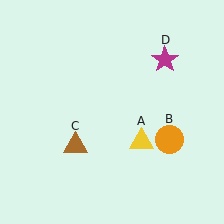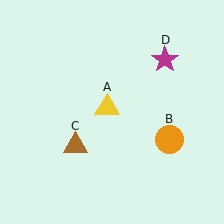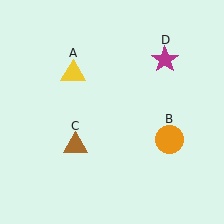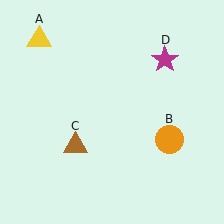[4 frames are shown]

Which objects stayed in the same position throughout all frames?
Orange circle (object B) and brown triangle (object C) and magenta star (object D) remained stationary.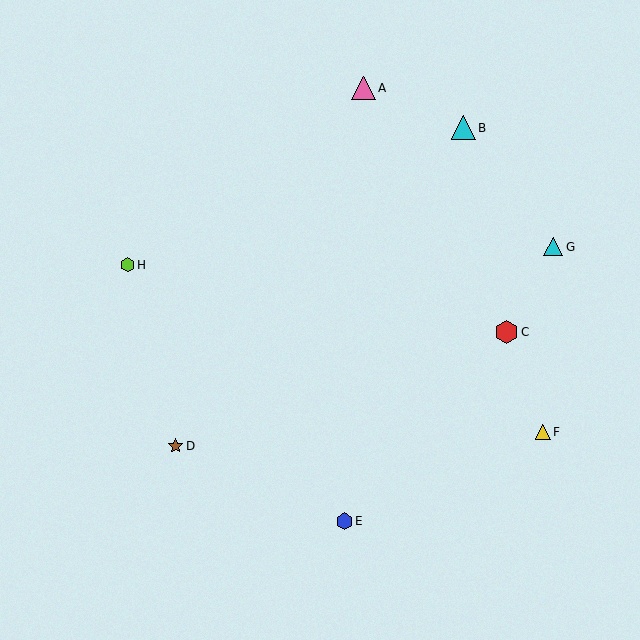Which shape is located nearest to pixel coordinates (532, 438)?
The yellow triangle (labeled F) at (543, 432) is nearest to that location.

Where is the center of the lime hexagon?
The center of the lime hexagon is at (127, 265).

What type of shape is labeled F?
Shape F is a yellow triangle.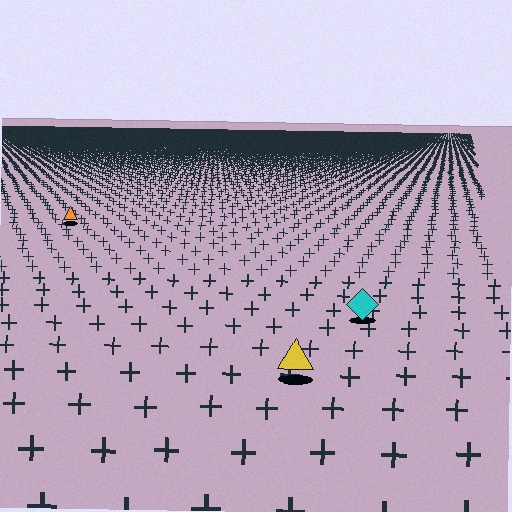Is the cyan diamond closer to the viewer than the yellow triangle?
No. The yellow triangle is closer — you can tell from the texture gradient: the ground texture is coarser near it.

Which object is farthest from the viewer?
The orange triangle is farthest from the viewer. It appears smaller and the ground texture around it is denser.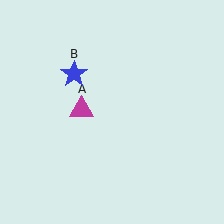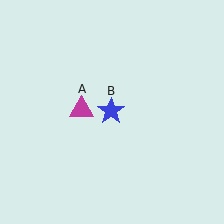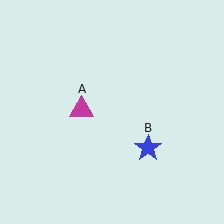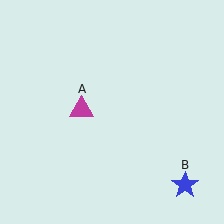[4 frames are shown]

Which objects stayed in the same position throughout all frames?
Magenta triangle (object A) remained stationary.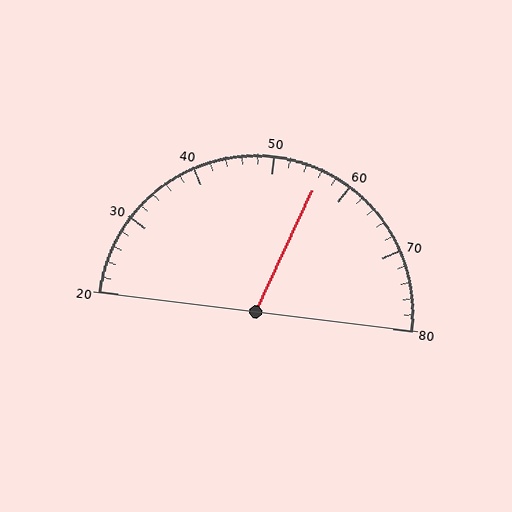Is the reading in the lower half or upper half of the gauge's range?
The reading is in the upper half of the range (20 to 80).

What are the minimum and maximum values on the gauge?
The gauge ranges from 20 to 80.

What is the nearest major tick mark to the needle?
The nearest major tick mark is 60.